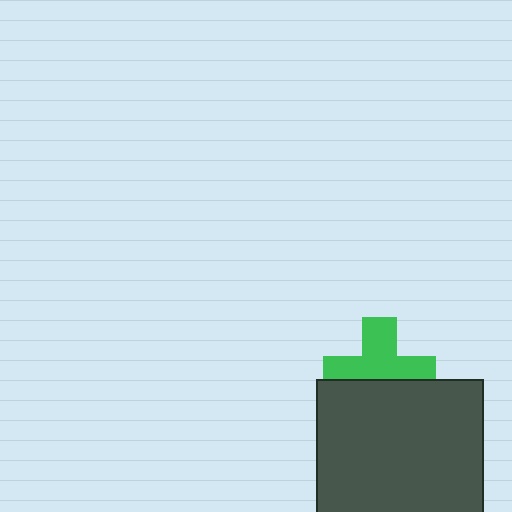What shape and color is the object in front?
The object in front is a dark gray rectangle.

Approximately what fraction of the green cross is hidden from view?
Roughly 39% of the green cross is hidden behind the dark gray rectangle.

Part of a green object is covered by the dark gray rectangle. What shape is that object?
It is a cross.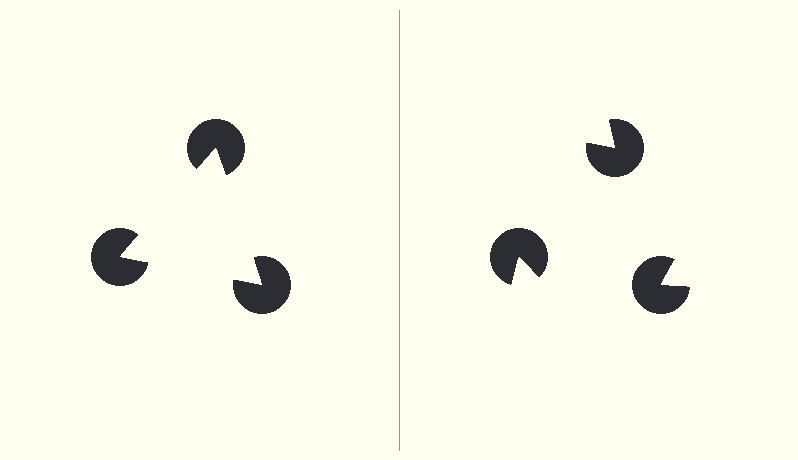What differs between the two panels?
The pac-man discs are positioned identically on both sides; only the wedge orientations differ. On the left they align to a triangle; on the right they are misaligned.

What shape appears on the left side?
An illusory triangle.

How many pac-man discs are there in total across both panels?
6 — 3 on each side.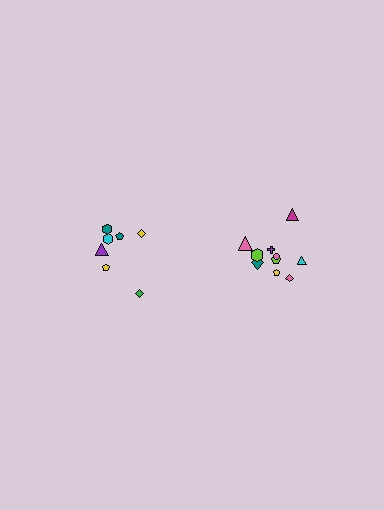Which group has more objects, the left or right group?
The right group.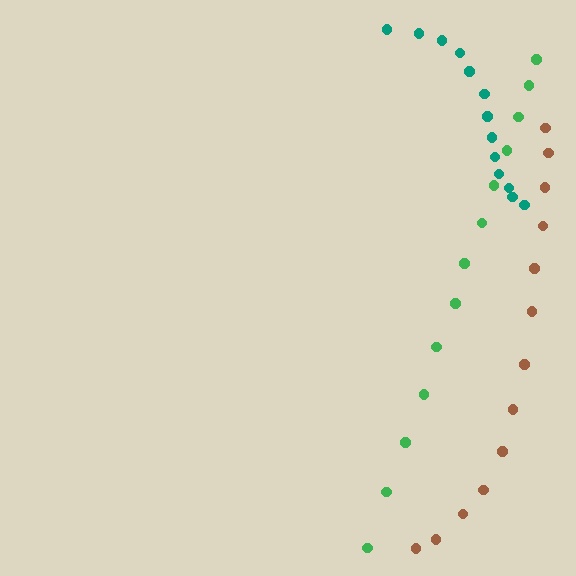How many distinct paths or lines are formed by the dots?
There are 3 distinct paths.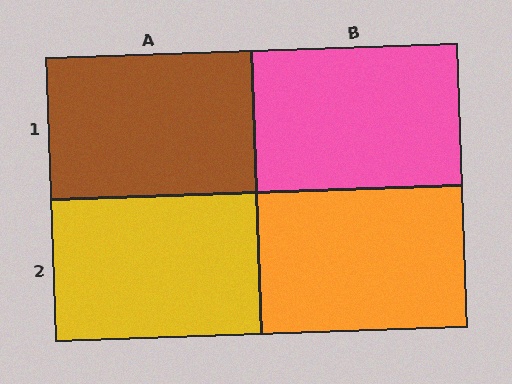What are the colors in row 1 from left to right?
Brown, pink.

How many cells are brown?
1 cell is brown.